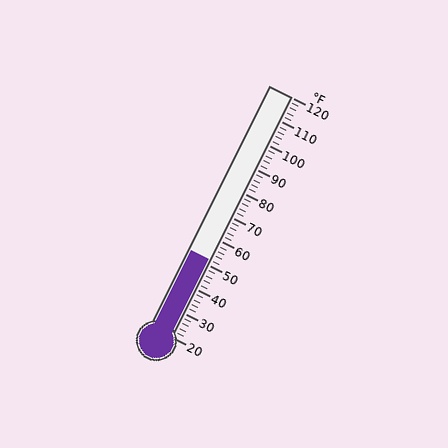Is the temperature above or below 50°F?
The temperature is above 50°F.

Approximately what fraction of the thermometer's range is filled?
The thermometer is filled to approximately 30% of its range.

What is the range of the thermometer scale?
The thermometer scale ranges from 20°F to 120°F.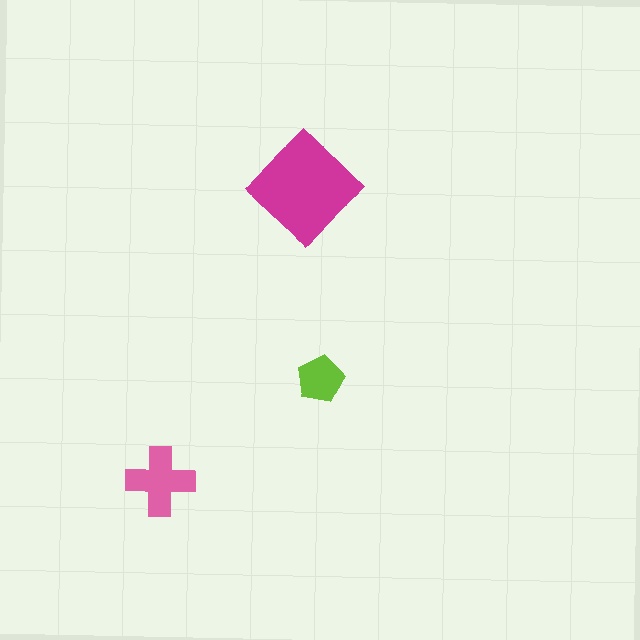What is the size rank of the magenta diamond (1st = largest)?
1st.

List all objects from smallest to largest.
The lime pentagon, the pink cross, the magenta diamond.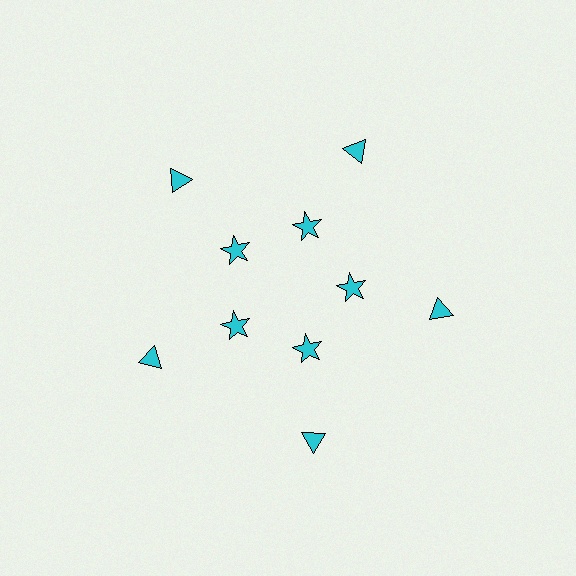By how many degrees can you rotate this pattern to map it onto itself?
The pattern maps onto itself every 72 degrees of rotation.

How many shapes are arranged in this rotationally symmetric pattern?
There are 10 shapes, arranged in 5 groups of 2.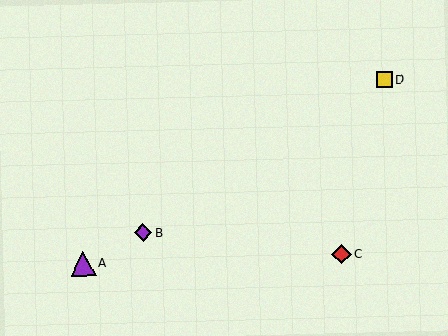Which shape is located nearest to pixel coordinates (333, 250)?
The red diamond (labeled C) at (342, 254) is nearest to that location.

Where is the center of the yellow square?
The center of the yellow square is at (384, 79).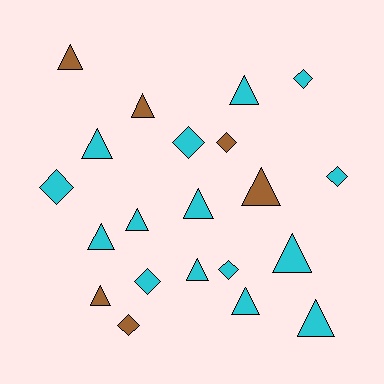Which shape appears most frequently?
Triangle, with 13 objects.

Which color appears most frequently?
Cyan, with 15 objects.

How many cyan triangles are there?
There are 9 cyan triangles.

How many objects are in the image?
There are 21 objects.